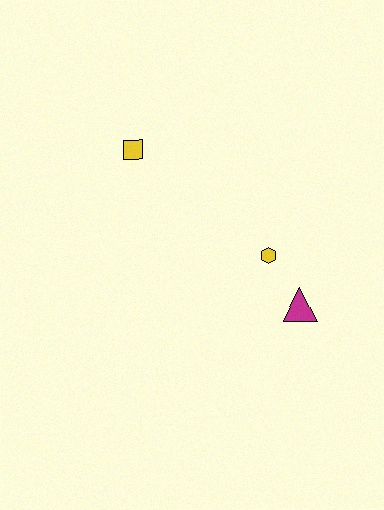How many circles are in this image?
There are no circles.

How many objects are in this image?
There are 3 objects.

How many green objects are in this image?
There are no green objects.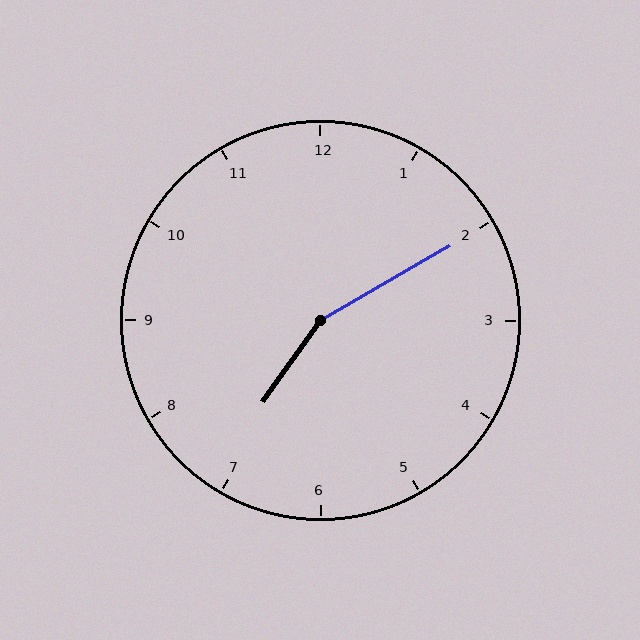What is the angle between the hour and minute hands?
Approximately 155 degrees.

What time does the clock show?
7:10.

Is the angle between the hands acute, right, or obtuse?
It is obtuse.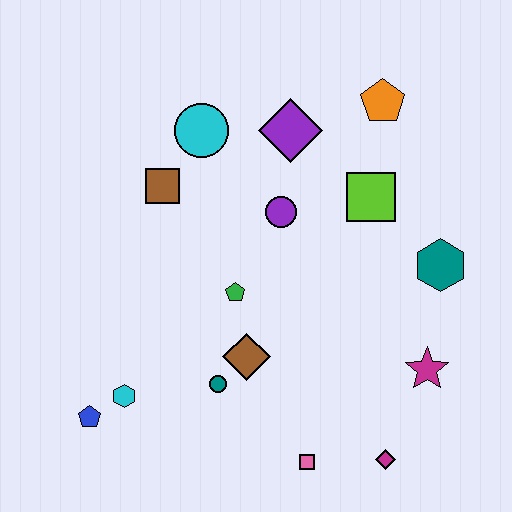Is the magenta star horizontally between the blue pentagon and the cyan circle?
No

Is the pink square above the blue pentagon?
No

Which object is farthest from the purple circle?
The blue pentagon is farthest from the purple circle.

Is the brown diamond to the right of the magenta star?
No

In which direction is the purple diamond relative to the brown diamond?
The purple diamond is above the brown diamond.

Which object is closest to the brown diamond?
The teal circle is closest to the brown diamond.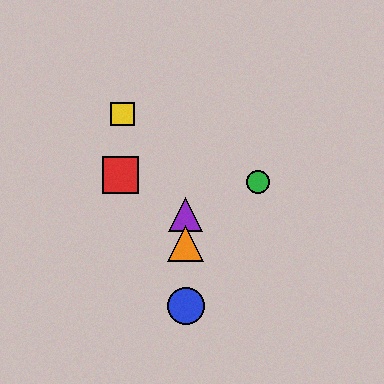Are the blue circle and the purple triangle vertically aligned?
Yes, both are at x≈186.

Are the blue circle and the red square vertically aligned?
No, the blue circle is at x≈186 and the red square is at x≈120.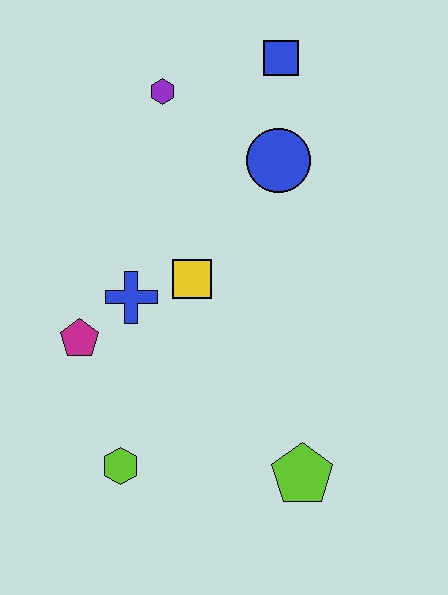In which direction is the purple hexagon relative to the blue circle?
The purple hexagon is to the left of the blue circle.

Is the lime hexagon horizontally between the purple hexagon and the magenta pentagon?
Yes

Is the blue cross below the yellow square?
Yes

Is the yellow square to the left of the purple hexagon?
No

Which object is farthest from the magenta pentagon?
The blue square is farthest from the magenta pentagon.